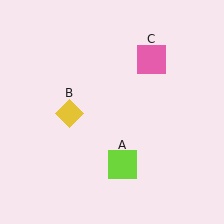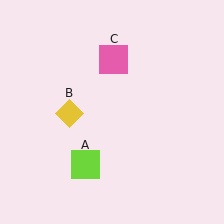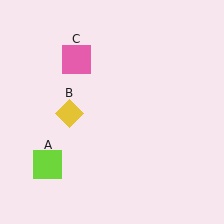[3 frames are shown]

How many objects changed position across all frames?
2 objects changed position: lime square (object A), pink square (object C).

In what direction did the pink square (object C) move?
The pink square (object C) moved left.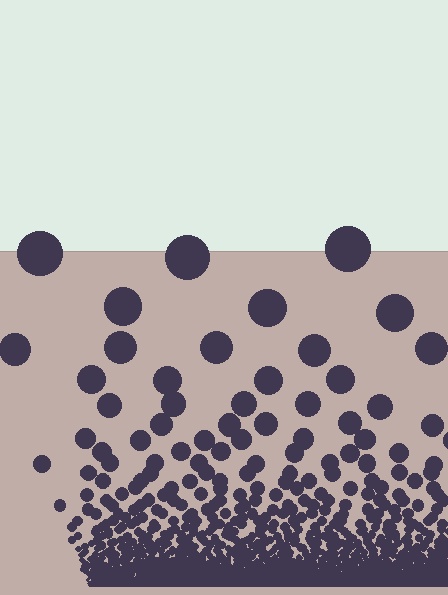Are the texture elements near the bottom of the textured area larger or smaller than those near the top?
Smaller. The gradient is inverted — elements near the bottom are smaller and denser.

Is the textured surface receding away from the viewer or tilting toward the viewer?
The surface appears to tilt toward the viewer. Texture elements get larger and sparser toward the top.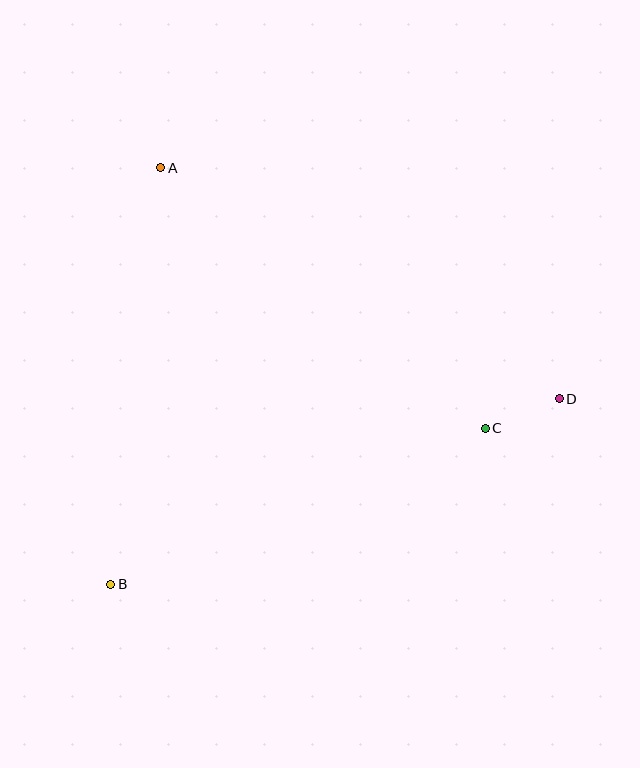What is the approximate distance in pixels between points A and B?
The distance between A and B is approximately 419 pixels.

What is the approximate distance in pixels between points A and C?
The distance between A and C is approximately 416 pixels.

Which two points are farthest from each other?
Points B and D are farthest from each other.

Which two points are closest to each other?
Points C and D are closest to each other.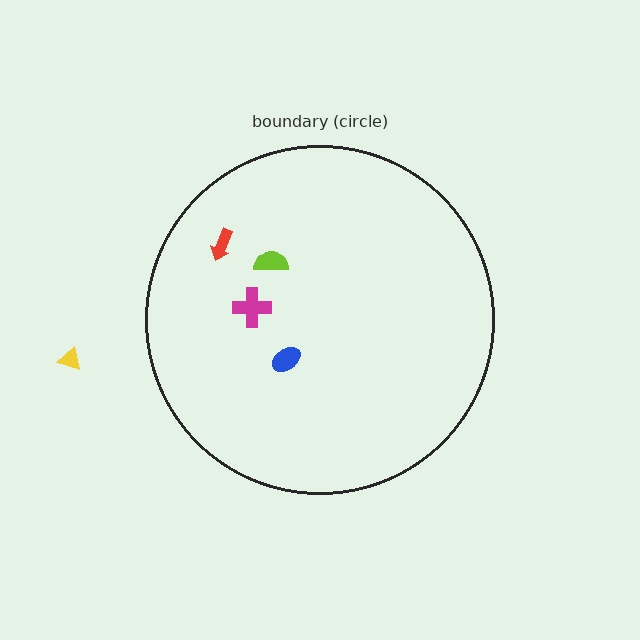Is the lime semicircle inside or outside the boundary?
Inside.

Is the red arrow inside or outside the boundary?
Inside.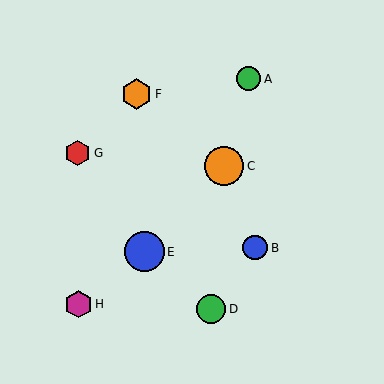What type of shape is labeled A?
Shape A is a green circle.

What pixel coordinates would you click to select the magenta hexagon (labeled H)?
Click at (79, 304) to select the magenta hexagon H.